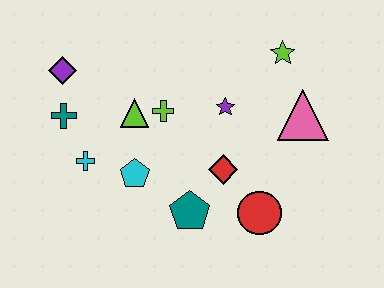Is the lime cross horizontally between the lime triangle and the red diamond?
Yes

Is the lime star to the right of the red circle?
Yes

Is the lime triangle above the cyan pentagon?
Yes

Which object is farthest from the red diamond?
The purple diamond is farthest from the red diamond.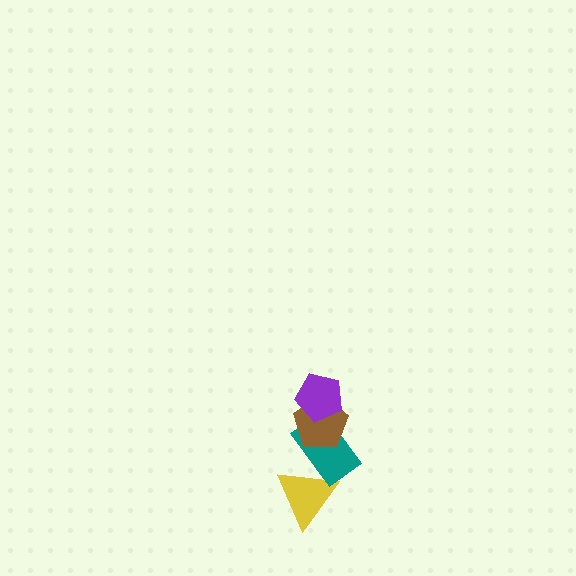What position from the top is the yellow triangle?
The yellow triangle is 4th from the top.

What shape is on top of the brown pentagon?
The purple pentagon is on top of the brown pentagon.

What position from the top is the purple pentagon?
The purple pentagon is 1st from the top.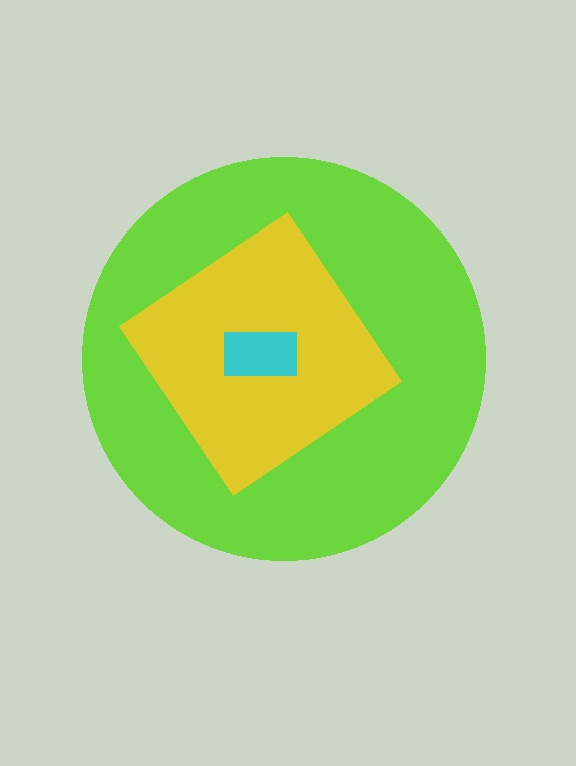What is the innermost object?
The cyan rectangle.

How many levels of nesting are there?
3.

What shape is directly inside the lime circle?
The yellow diamond.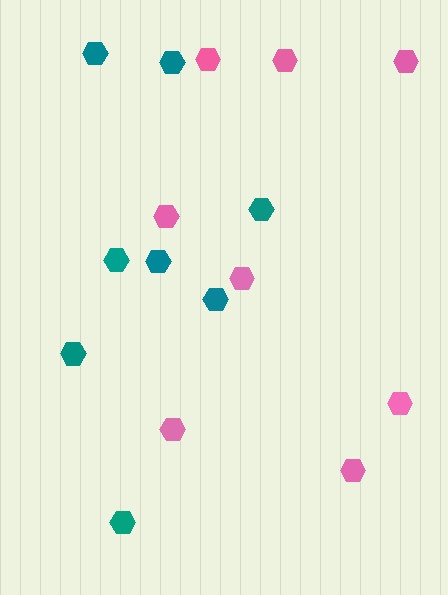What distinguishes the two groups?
There are 2 groups: one group of pink hexagons (8) and one group of teal hexagons (8).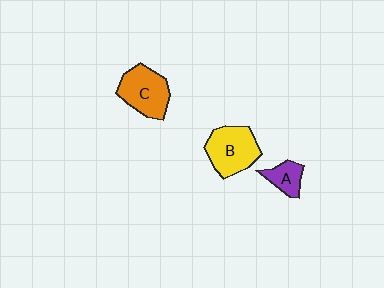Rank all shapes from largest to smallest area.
From largest to smallest: B (yellow), C (orange), A (purple).